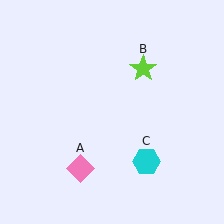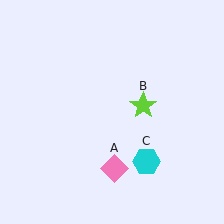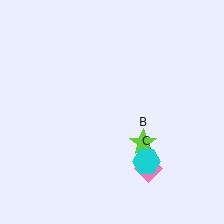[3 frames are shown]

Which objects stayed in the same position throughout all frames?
Cyan hexagon (object C) remained stationary.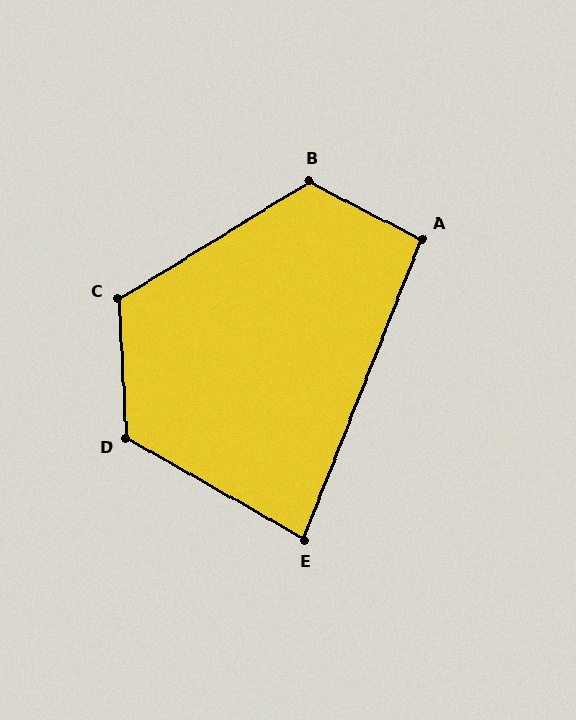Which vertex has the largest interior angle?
D, at approximately 123 degrees.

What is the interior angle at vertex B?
Approximately 121 degrees (obtuse).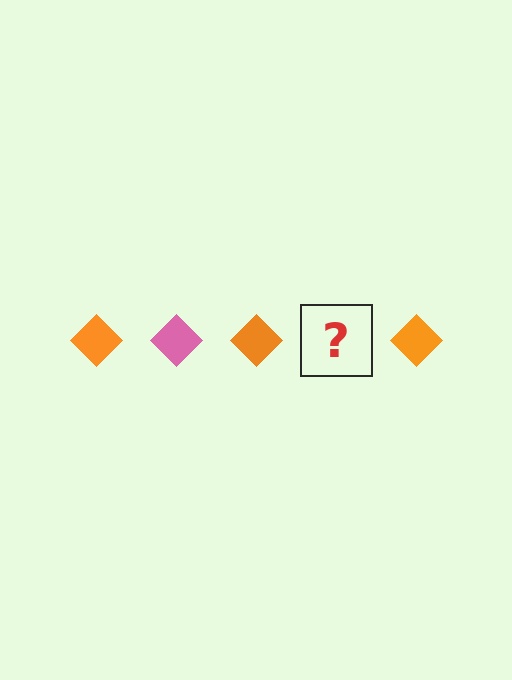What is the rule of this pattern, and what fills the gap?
The rule is that the pattern cycles through orange, pink diamonds. The gap should be filled with a pink diamond.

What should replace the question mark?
The question mark should be replaced with a pink diamond.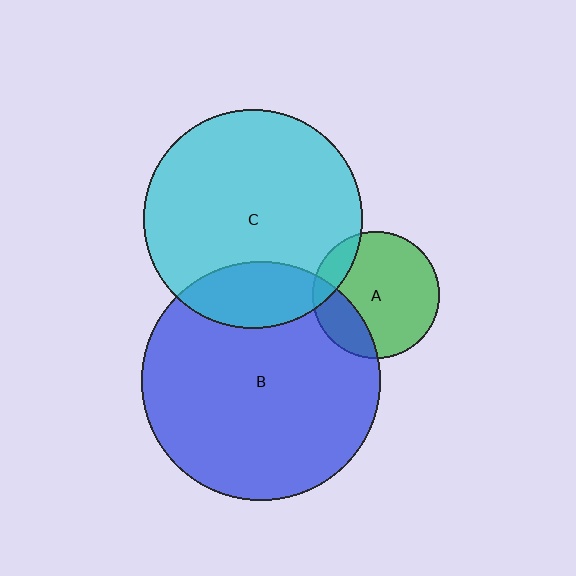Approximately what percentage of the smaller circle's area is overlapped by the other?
Approximately 20%.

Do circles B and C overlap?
Yes.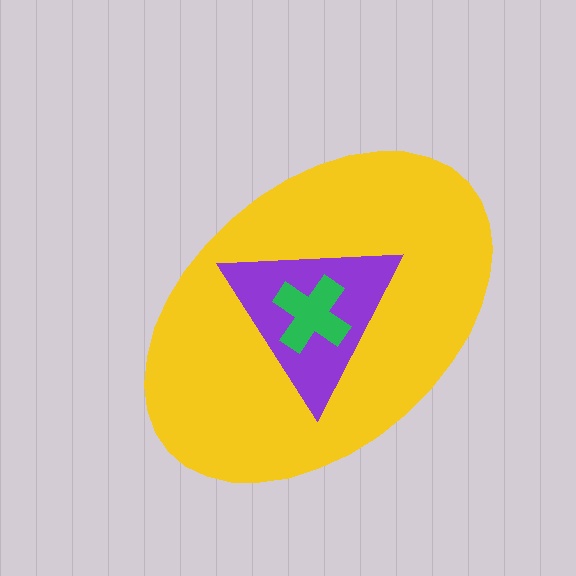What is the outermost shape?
The yellow ellipse.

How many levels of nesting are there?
3.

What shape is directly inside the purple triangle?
The green cross.